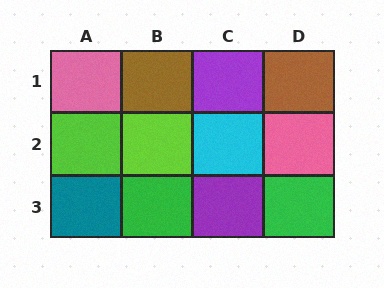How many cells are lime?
2 cells are lime.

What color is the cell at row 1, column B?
Brown.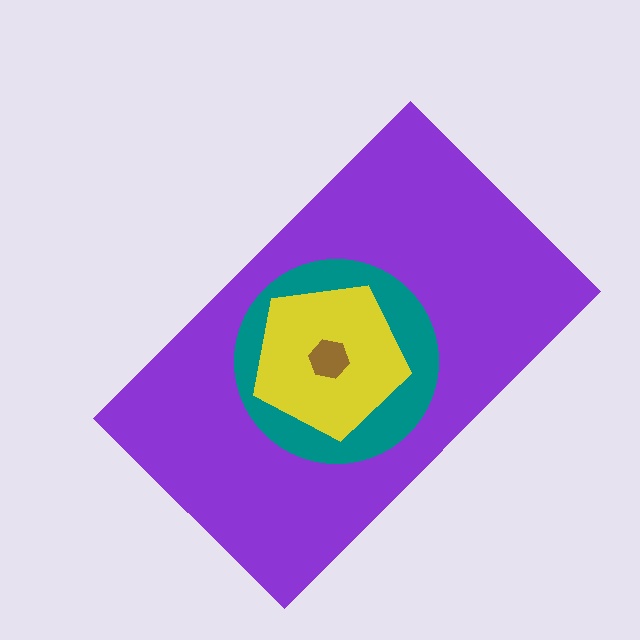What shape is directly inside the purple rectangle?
The teal circle.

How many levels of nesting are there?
4.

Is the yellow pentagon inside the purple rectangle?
Yes.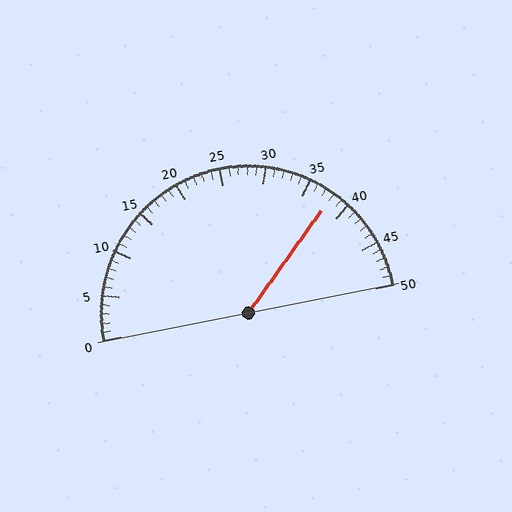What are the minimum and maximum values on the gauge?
The gauge ranges from 0 to 50.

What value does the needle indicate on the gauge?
The needle indicates approximately 38.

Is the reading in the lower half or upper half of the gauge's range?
The reading is in the upper half of the range (0 to 50).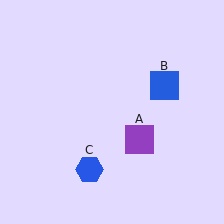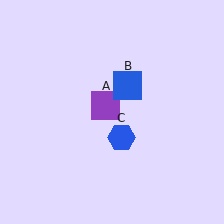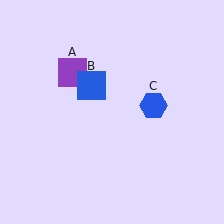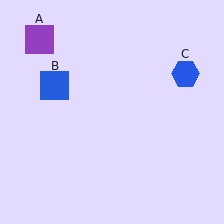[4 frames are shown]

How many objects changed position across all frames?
3 objects changed position: purple square (object A), blue square (object B), blue hexagon (object C).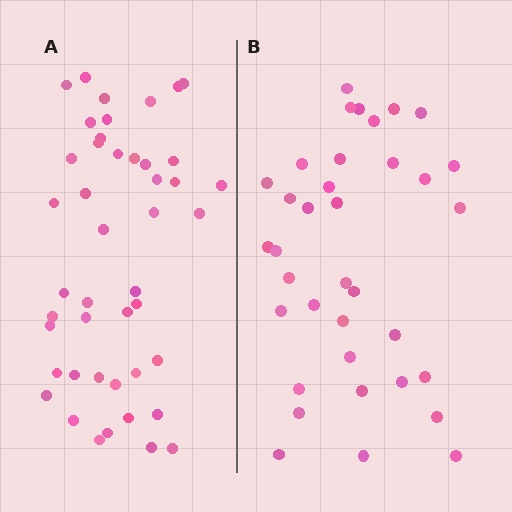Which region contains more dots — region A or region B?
Region A (the left region) has more dots.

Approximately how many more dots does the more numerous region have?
Region A has roughly 8 or so more dots than region B.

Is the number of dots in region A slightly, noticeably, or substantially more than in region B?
Region A has noticeably more, but not dramatically so. The ratio is roughly 1.2 to 1.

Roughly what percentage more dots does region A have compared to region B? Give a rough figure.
About 25% more.